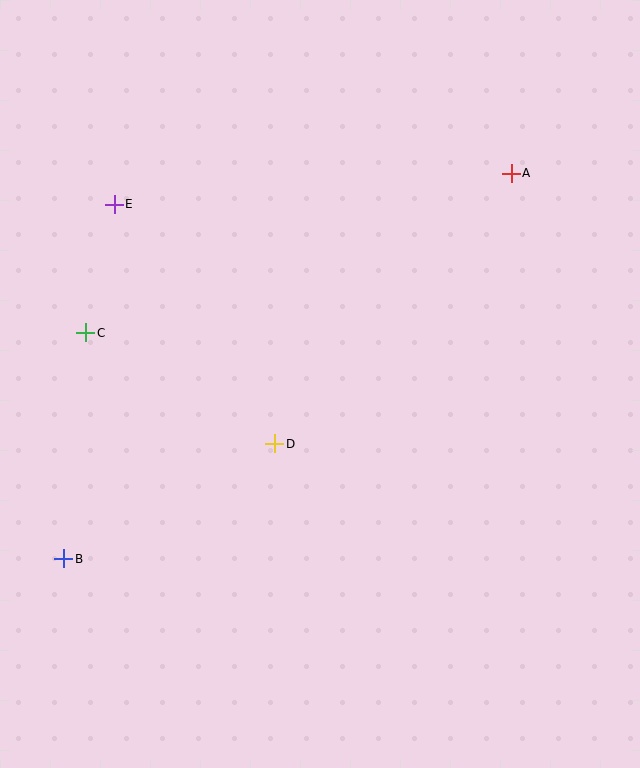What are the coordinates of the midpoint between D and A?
The midpoint between D and A is at (393, 309).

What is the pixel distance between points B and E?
The distance between B and E is 358 pixels.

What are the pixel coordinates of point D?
Point D is at (275, 444).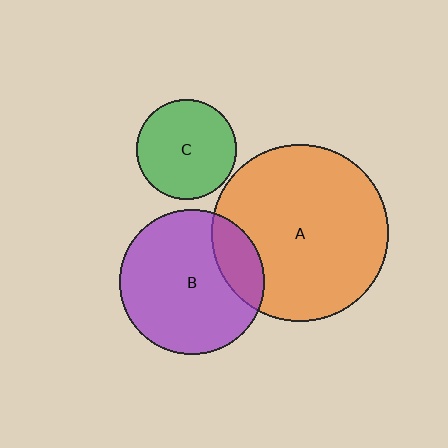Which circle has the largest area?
Circle A (orange).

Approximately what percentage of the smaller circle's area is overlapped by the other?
Approximately 20%.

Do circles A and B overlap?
Yes.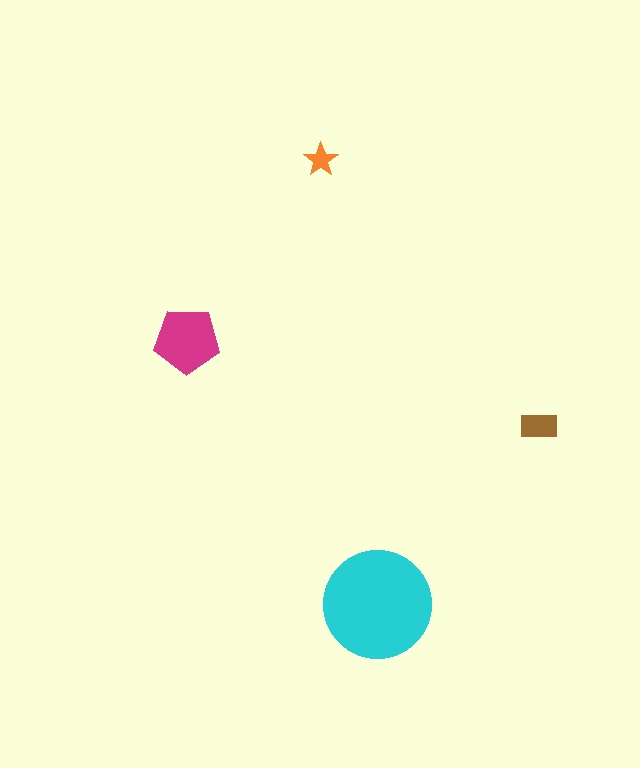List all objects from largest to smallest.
The cyan circle, the magenta pentagon, the brown rectangle, the orange star.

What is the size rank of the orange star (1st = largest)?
4th.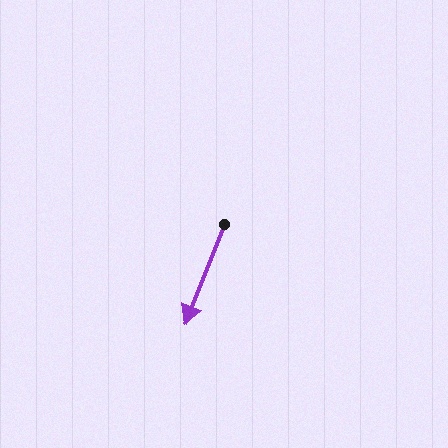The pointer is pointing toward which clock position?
Roughly 7 o'clock.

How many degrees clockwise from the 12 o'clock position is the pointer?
Approximately 201 degrees.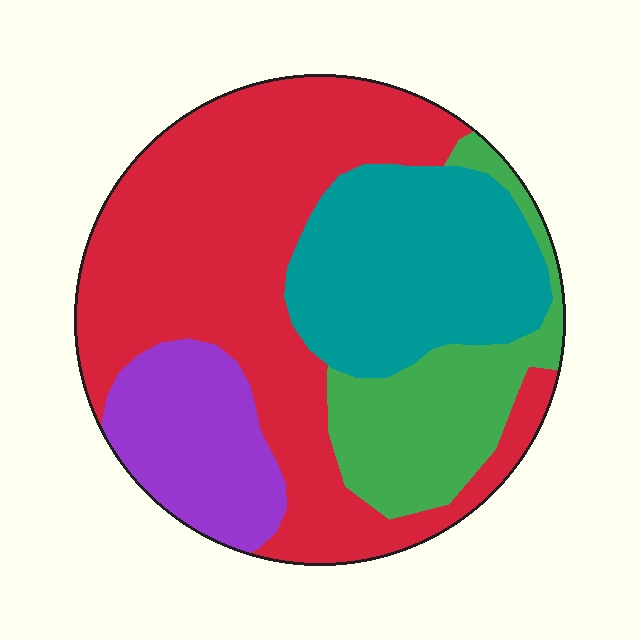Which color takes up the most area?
Red, at roughly 45%.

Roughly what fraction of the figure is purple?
Purple takes up less than a sixth of the figure.